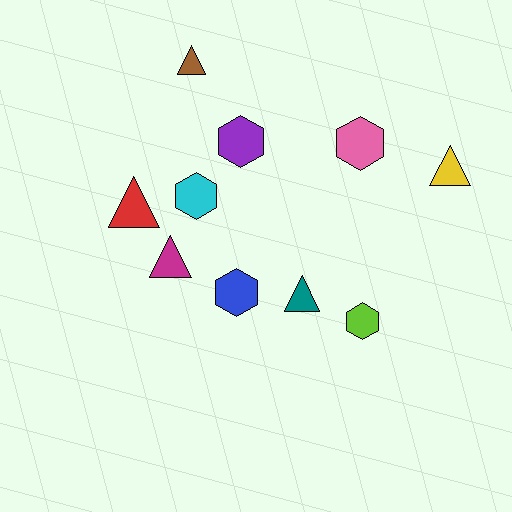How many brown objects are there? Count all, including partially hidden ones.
There is 1 brown object.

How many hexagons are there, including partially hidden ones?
There are 5 hexagons.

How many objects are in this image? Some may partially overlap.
There are 10 objects.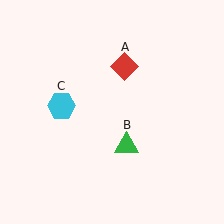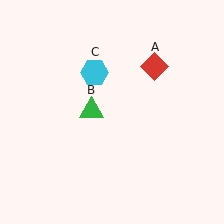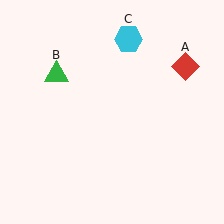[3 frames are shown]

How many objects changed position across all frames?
3 objects changed position: red diamond (object A), green triangle (object B), cyan hexagon (object C).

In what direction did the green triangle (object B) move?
The green triangle (object B) moved up and to the left.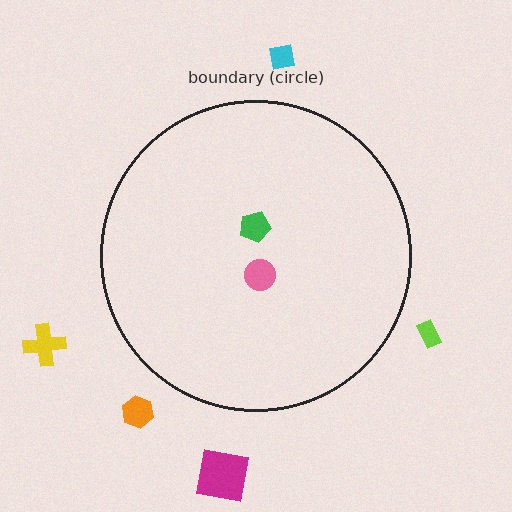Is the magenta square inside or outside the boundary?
Outside.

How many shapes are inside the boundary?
2 inside, 5 outside.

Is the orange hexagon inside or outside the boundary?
Outside.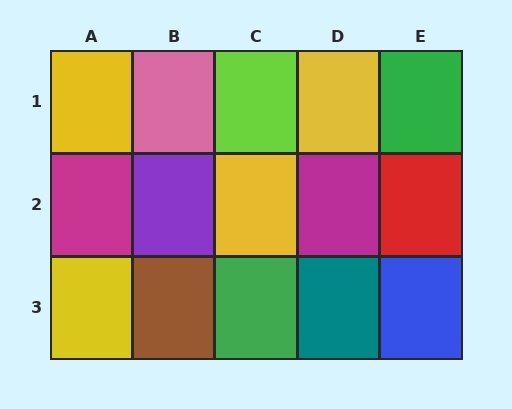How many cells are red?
1 cell is red.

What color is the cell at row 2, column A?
Magenta.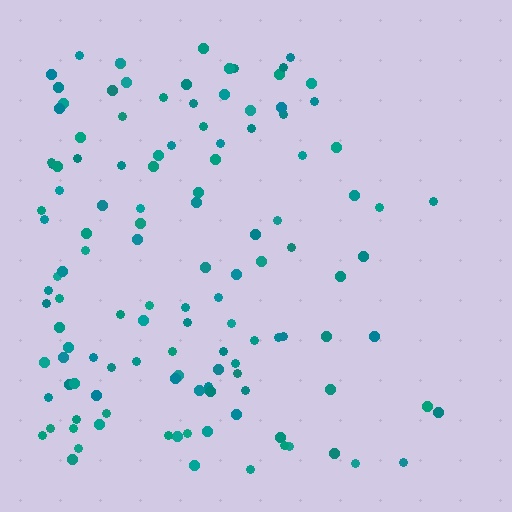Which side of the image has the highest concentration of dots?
The left.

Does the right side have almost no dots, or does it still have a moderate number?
Still a moderate number, just noticeably fewer than the left.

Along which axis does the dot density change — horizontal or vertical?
Horizontal.